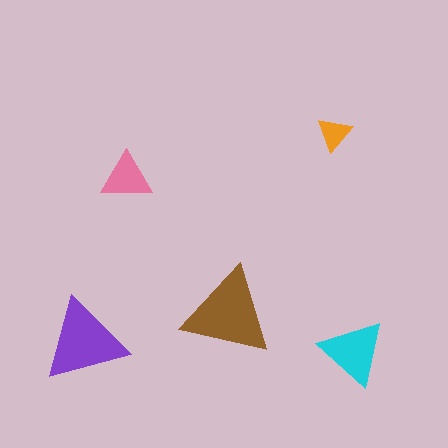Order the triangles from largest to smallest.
the brown one, the purple one, the cyan one, the pink one, the orange one.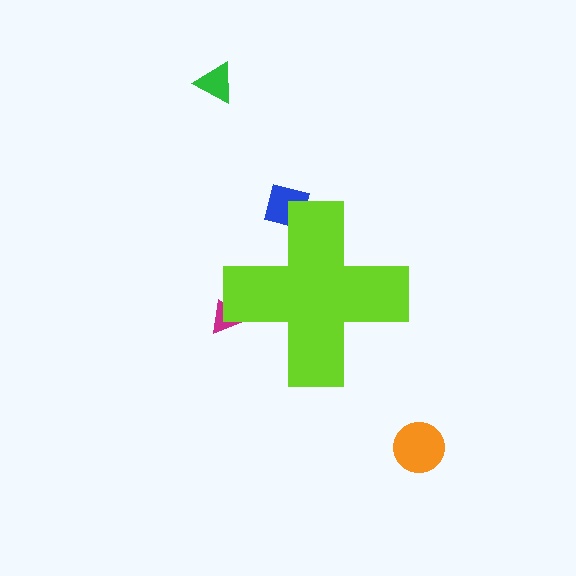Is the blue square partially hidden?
Yes, the blue square is partially hidden behind the lime cross.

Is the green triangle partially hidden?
No, the green triangle is fully visible.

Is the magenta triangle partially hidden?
Yes, the magenta triangle is partially hidden behind the lime cross.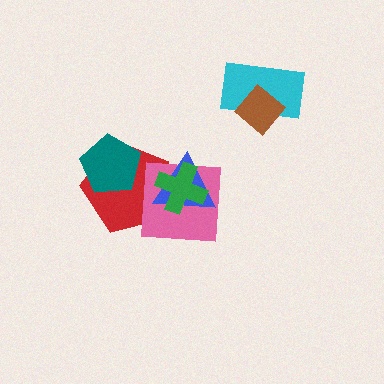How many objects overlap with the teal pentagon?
1 object overlaps with the teal pentagon.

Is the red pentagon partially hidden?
Yes, it is partially covered by another shape.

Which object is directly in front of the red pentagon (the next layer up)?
The pink square is directly in front of the red pentagon.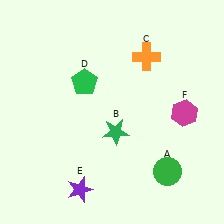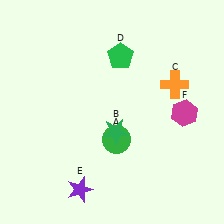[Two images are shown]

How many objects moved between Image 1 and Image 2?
3 objects moved between the two images.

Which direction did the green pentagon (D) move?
The green pentagon (D) moved right.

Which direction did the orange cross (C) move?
The orange cross (C) moved right.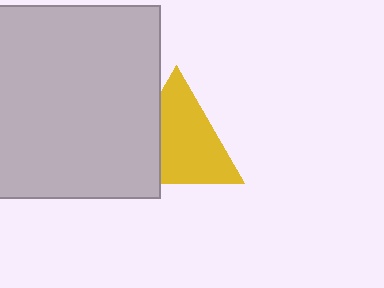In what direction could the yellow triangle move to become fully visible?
The yellow triangle could move right. That would shift it out from behind the light gray square entirely.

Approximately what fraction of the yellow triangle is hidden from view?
Roughly 31% of the yellow triangle is hidden behind the light gray square.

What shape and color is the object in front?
The object in front is a light gray square.